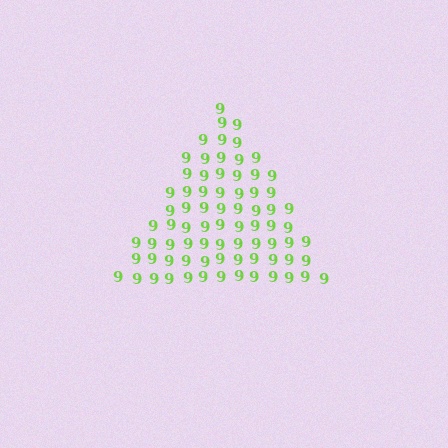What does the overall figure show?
The overall figure shows a triangle.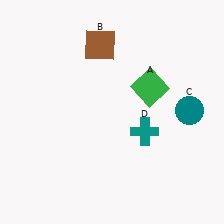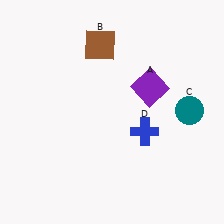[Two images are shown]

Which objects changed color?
A changed from green to purple. D changed from teal to blue.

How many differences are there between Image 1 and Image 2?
There are 2 differences between the two images.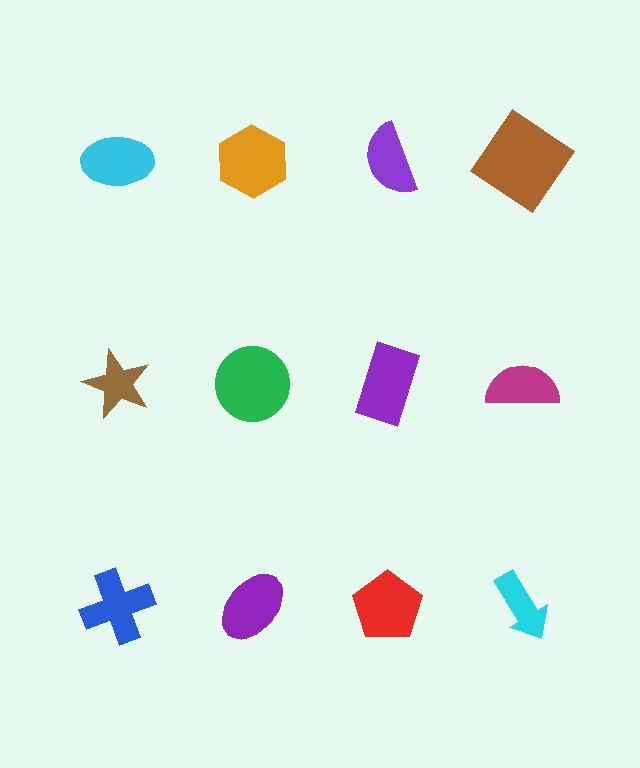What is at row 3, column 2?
A purple ellipse.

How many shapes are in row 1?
4 shapes.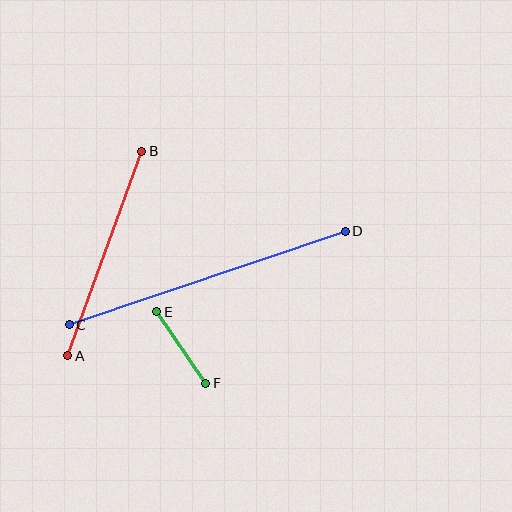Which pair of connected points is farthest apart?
Points C and D are farthest apart.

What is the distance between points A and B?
The distance is approximately 217 pixels.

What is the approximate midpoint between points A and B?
The midpoint is at approximately (105, 253) pixels.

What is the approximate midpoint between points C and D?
The midpoint is at approximately (207, 278) pixels.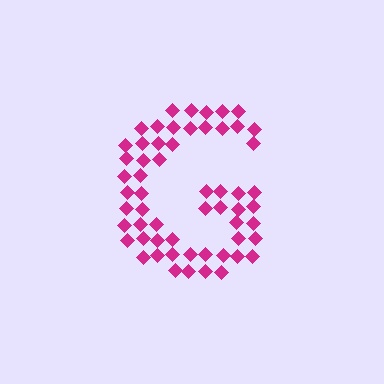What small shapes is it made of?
It is made of small diamonds.